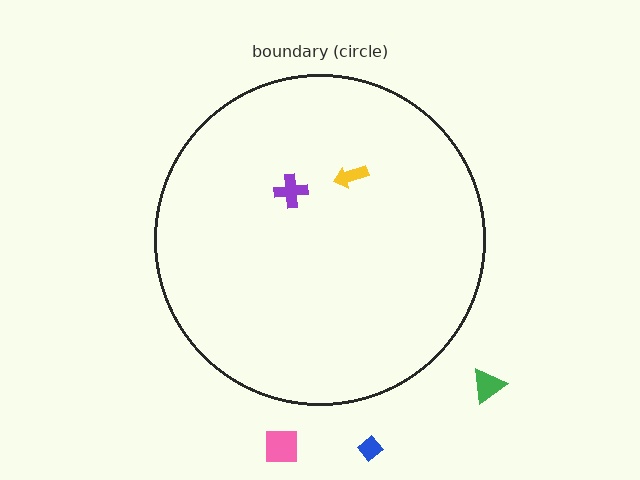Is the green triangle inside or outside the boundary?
Outside.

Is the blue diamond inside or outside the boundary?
Outside.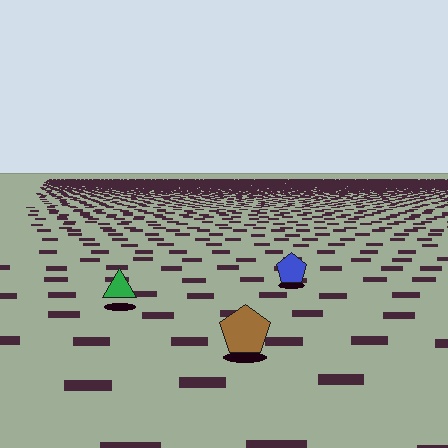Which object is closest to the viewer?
The brown pentagon is closest. The texture marks near it are larger and more spread out.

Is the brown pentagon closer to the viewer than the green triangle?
Yes. The brown pentagon is closer — you can tell from the texture gradient: the ground texture is coarser near it.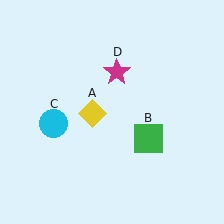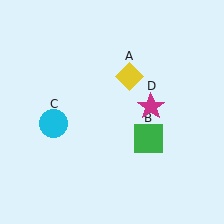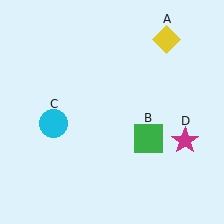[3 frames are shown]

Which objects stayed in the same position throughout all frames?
Green square (object B) and cyan circle (object C) remained stationary.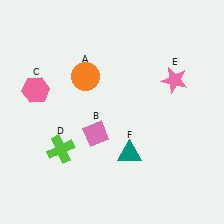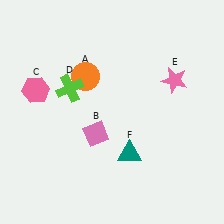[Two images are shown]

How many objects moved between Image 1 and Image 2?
1 object moved between the two images.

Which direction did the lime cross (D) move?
The lime cross (D) moved up.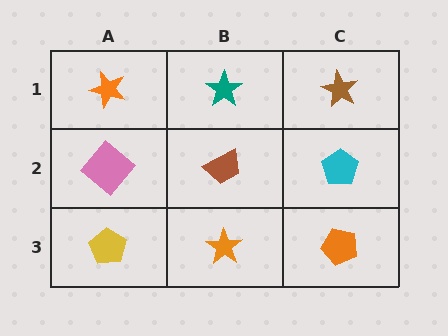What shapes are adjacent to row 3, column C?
A cyan pentagon (row 2, column C), an orange star (row 3, column B).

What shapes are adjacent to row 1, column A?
A pink diamond (row 2, column A), a teal star (row 1, column B).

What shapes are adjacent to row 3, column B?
A brown trapezoid (row 2, column B), a yellow pentagon (row 3, column A), an orange pentagon (row 3, column C).